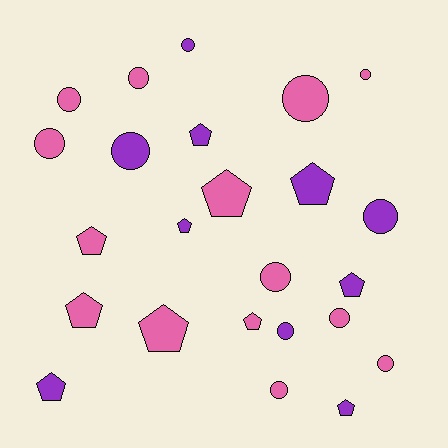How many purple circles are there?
There are 4 purple circles.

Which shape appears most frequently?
Circle, with 13 objects.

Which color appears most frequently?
Pink, with 14 objects.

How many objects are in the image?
There are 24 objects.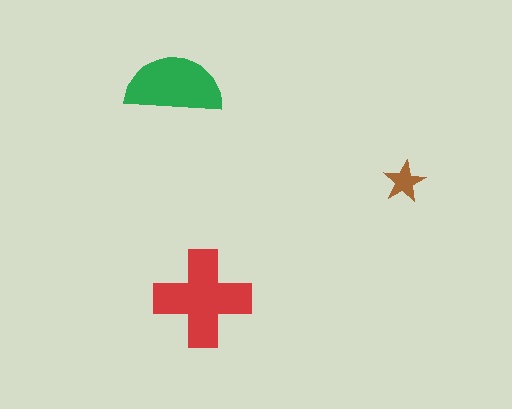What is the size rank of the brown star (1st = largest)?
3rd.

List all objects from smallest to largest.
The brown star, the green semicircle, the red cross.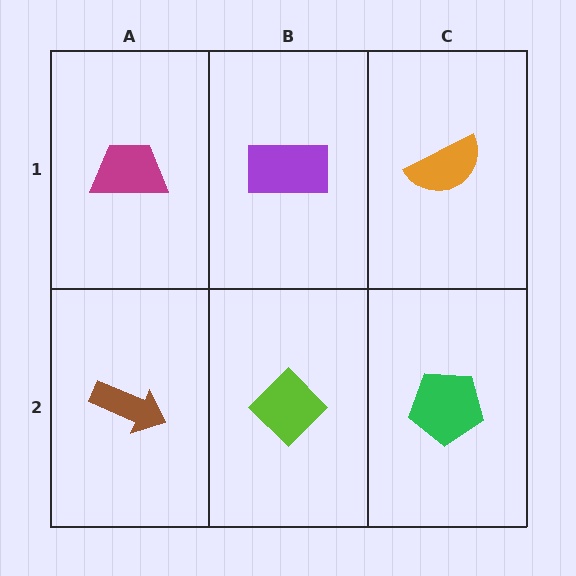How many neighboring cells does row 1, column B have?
3.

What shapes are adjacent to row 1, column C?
A green pentagon (row 2, column C), a purple rectangle (row 1, column B).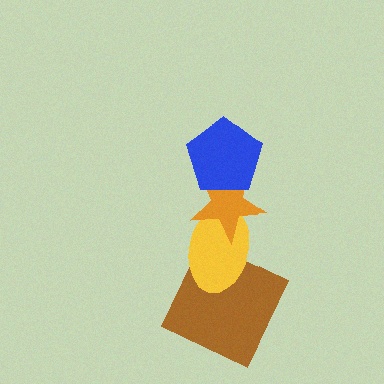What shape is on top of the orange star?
The blue pentagon is on top of the orange star.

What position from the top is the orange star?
The orange star is 2nd from the top.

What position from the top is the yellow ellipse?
The yellow ellipse is 3rd from the top.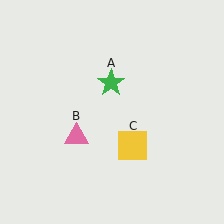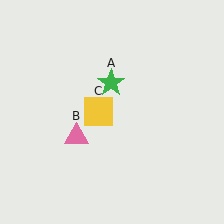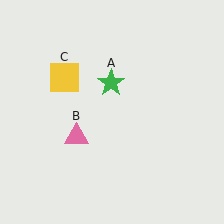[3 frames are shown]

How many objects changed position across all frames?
1 object changed position: yellow square (object C).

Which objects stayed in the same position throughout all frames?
Green star (object A) and pink triangle (object B) remained stationary.